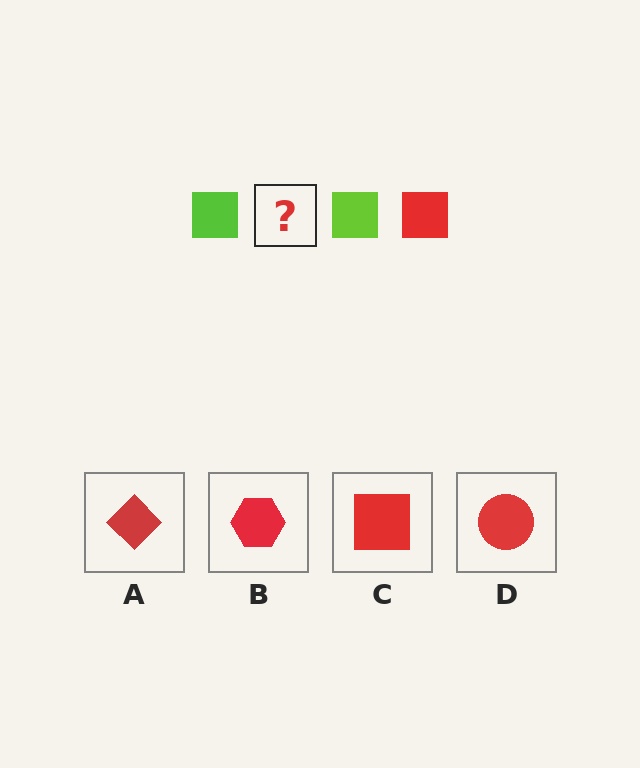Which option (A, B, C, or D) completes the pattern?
C.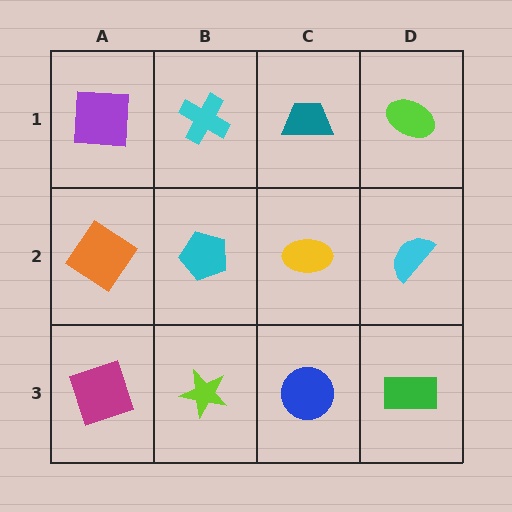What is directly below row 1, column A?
An orange diamond.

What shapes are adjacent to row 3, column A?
An orange diamond (row 2, column A), a lime star (row 3, column B).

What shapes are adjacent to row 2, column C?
A teal trapezoid (row 1, column C), a blue circle (row 3, column C), a cyan pentagon (row 2, column B), a cyan semicircle (row 2, column D).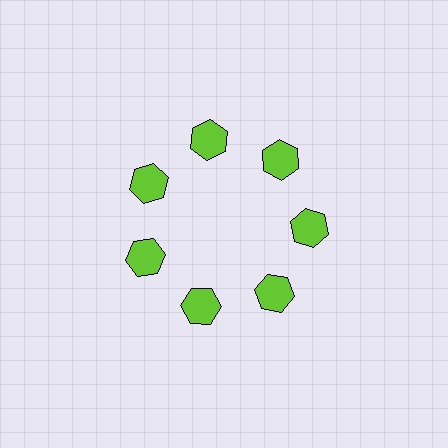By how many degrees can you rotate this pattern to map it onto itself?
The pattern maps onto itself every 51 degrees of rotation.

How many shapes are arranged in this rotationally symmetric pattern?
There are 7 shapes, arranged in 7 groups of 1.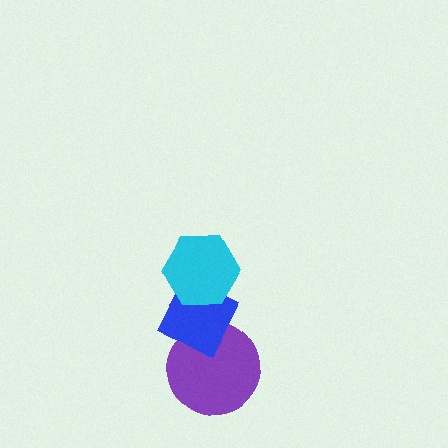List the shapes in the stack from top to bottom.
From top to bottom: the cyan hexagon, the blue diamond, the purple circle.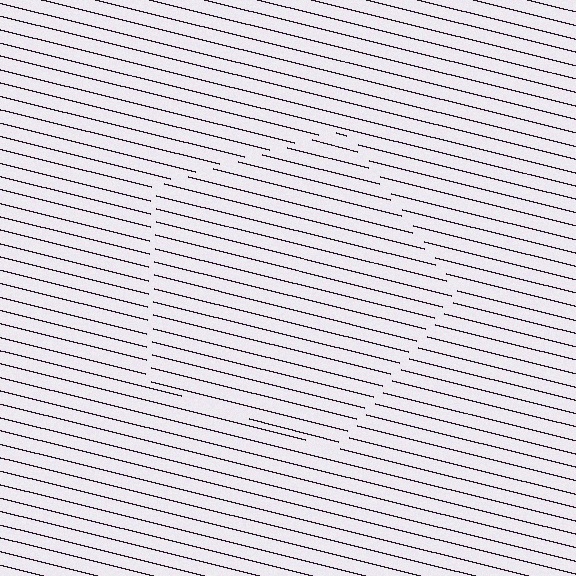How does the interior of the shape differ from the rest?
The interior of the shape contains the same grating, shifted by half a period — the contour is defined by the phase discontinuity where line-ends from the inner and outer gratings abut.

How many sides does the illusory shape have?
5 sides — the line-ends trace a pentagon.